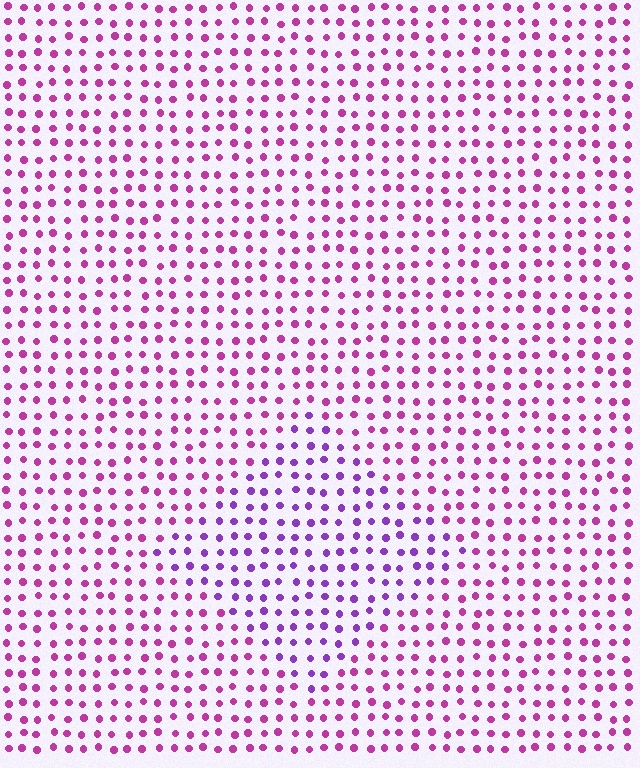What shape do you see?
I see a diamond.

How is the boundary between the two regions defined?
The boundary is defined purely by a slight shift in hue (about 35 degrees). Spacing, size, and orientation are identical on both sides.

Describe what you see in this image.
The image is filled with small magenta elements in a uniform arrangement. A diamond-shaped region is visible where the elements are tinted to a slightly different hue, forming a subtle color boundary.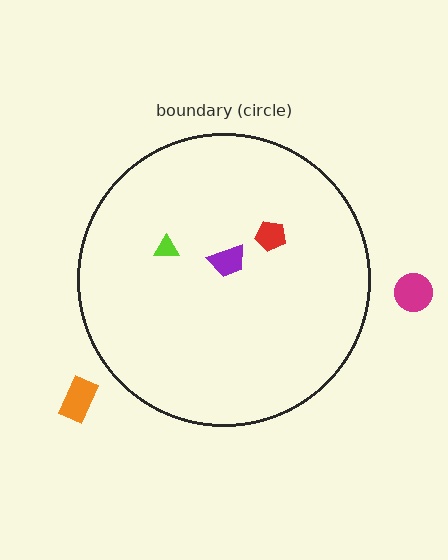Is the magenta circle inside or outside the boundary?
Outside.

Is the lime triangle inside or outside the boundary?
Inside.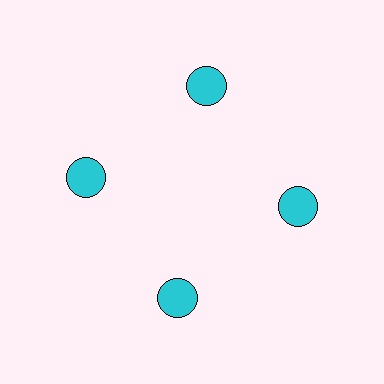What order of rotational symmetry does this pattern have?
This pattern has 4-fold rotational symmetry.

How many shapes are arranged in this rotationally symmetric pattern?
There are 4 shapes, arranged in 4 groups of 1.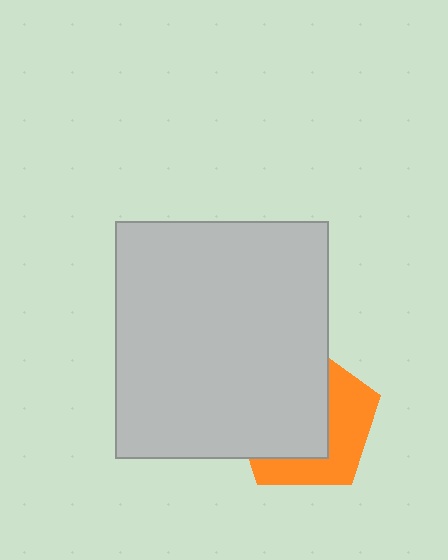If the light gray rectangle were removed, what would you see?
You would see the complete orange pentagon.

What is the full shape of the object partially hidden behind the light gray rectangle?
The partially hidden object is an orange pentagon.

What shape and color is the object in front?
The object in front is a light gray rectangle.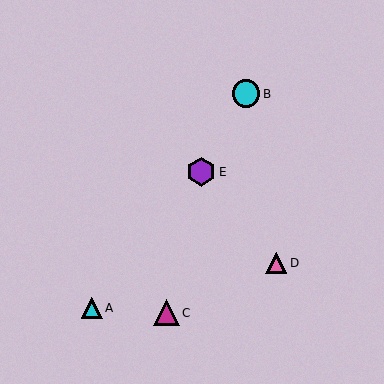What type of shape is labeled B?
Shape B is a cyan circle.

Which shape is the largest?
The purple hexagon (labeled E) is the largest.